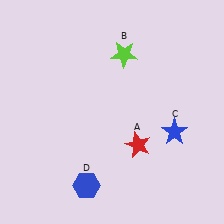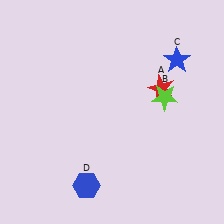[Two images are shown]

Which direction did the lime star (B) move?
The lime star (B) moved down.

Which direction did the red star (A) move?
The red star (A) moved up.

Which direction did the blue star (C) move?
The blue star (C) moved up.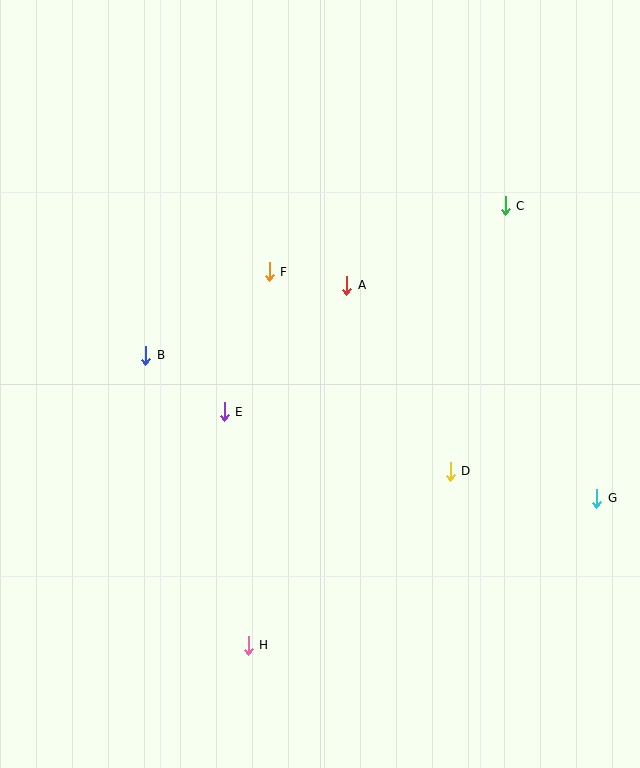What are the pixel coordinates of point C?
Point C is at (505, 206).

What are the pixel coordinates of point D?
Point D is at (450, 471).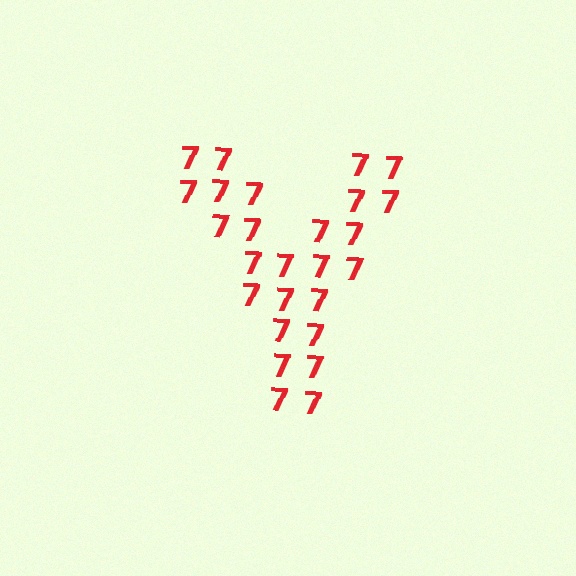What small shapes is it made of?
It is made of small digit 7's.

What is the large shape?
The large shape is the letter Y.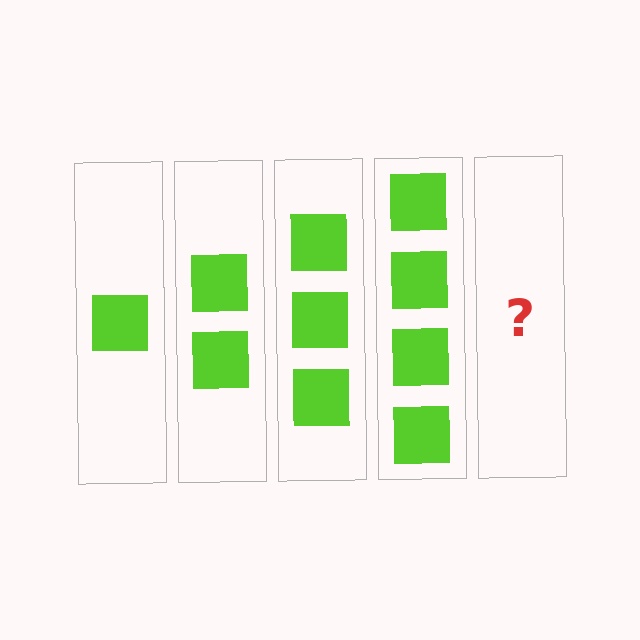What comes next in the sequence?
The next element should be 5 squares.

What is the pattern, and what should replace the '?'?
The pattern is that each step adds one more square. The '?' should be 5 squares.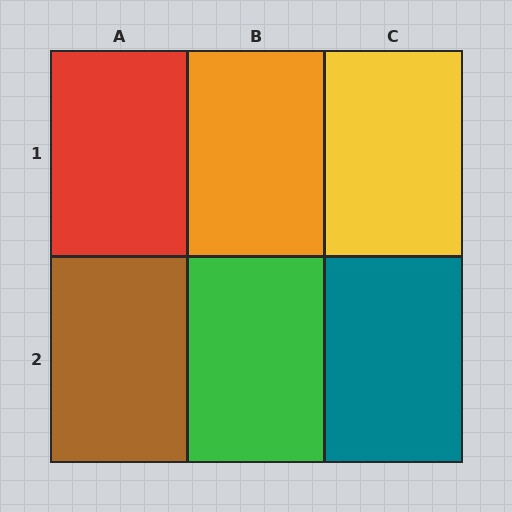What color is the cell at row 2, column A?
Brown.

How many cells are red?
1 cell is red.